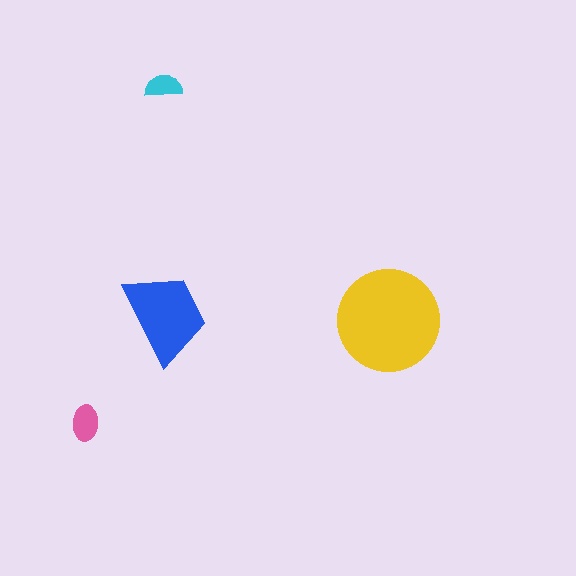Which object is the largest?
The yellow circle.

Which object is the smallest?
The cyan semicircle.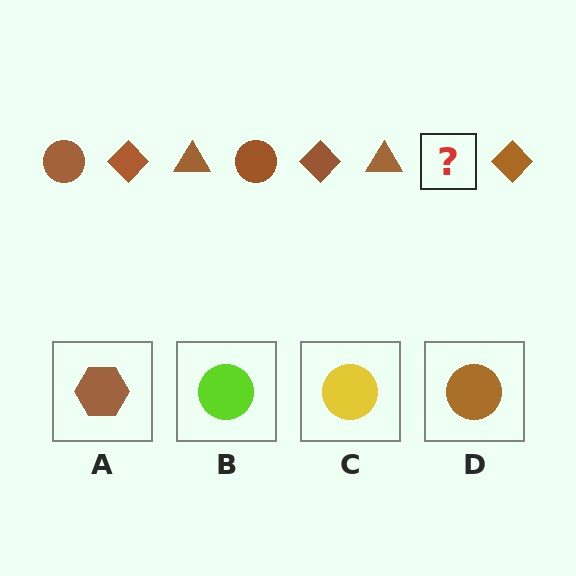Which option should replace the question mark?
Option D.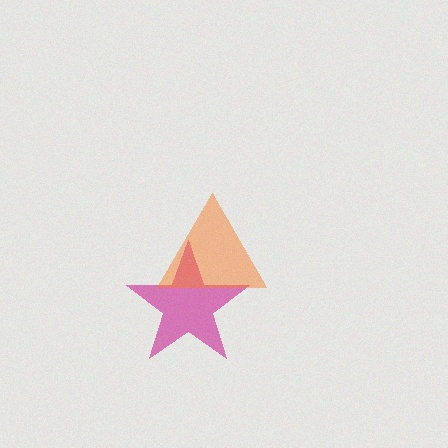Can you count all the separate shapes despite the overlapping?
Yes, there are 2 separate shapes.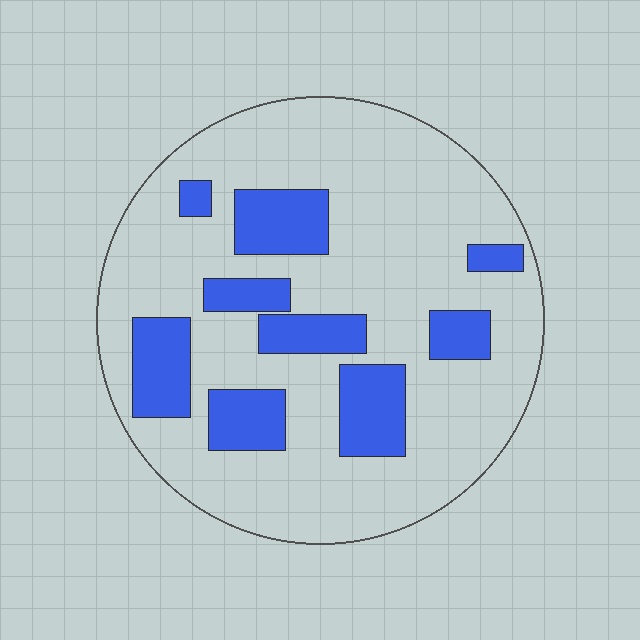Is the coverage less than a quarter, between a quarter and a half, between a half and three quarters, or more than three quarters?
Less than a quarter.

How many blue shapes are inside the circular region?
9.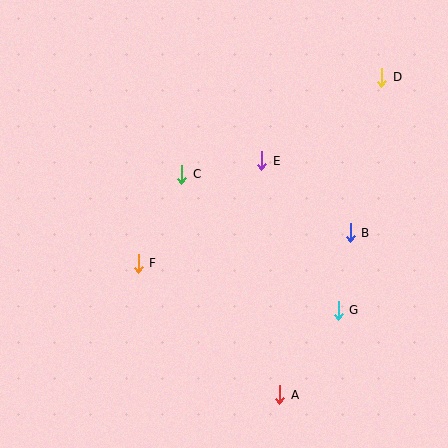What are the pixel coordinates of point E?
Point E is at (262, 161).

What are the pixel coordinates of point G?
Point G is at (338, 310).